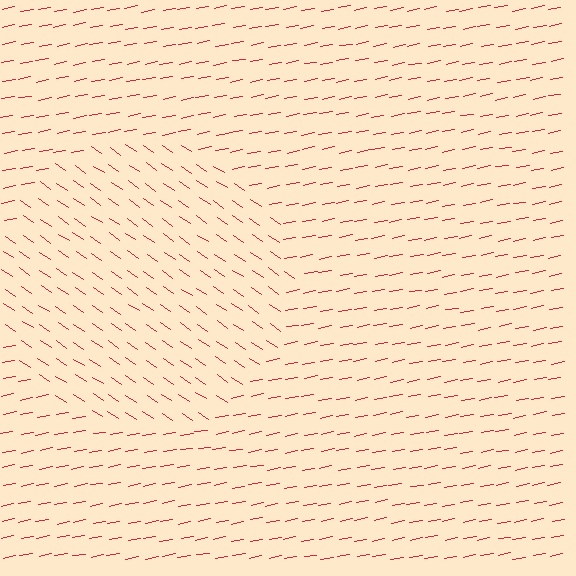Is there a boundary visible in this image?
Yes, there is a texture boundary formed by a change in line orientation.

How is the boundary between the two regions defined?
The boundary is defined purely by a change in line orientation (approximately 45 degrees difference). All lines are the same color and thickness.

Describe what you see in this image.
The image is filled with small red line segments. A circle region in the image has lines oriented differently from the surrounding lines, creating a visible texture boundary.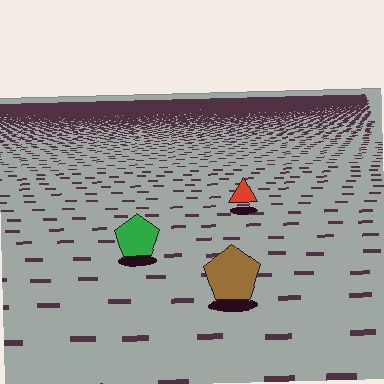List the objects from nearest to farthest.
From nearest to farthest: the brown pentagon, the green pentagon, the red triangle.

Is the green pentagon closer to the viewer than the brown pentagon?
No. The brown pentagon is closer — you can tell from the texture gradient: the ground texture is coarser near it.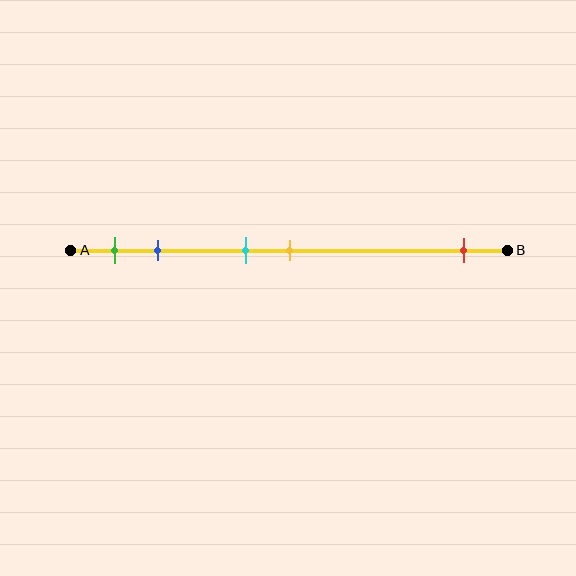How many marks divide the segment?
There are 5 marks dividing the segment.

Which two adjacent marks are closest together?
The cyan and yellow marks are the closest adjacent pair.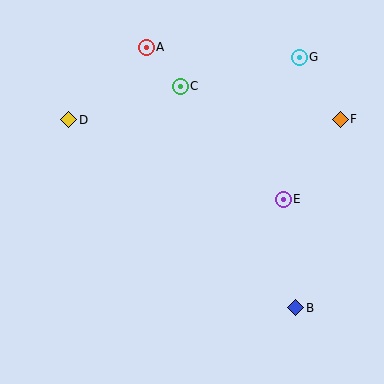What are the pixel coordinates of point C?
Point C is at (180, 86).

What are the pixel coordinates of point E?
Point E is at (283, 199).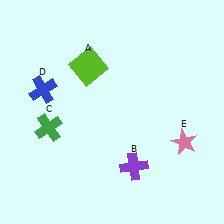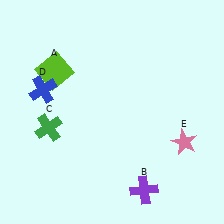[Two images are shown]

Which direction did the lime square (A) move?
The lime square (A) moved left.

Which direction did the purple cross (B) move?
The purple cross (B) moved down.